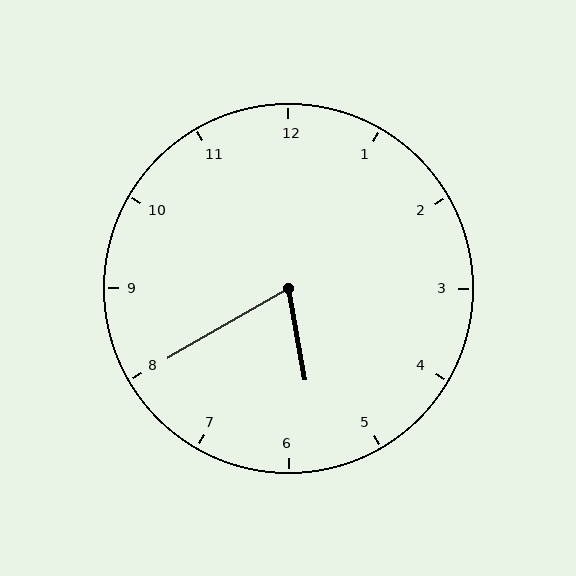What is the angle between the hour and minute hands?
Approximately 70 degrees.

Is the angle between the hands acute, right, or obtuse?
It is acute.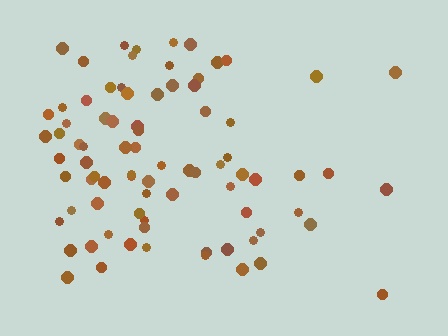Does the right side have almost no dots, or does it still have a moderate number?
Still a moderate number, just noticeably fewer than the left.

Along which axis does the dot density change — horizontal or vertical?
Horizontal.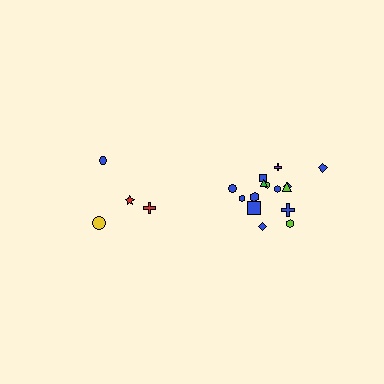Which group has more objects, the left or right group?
The right group.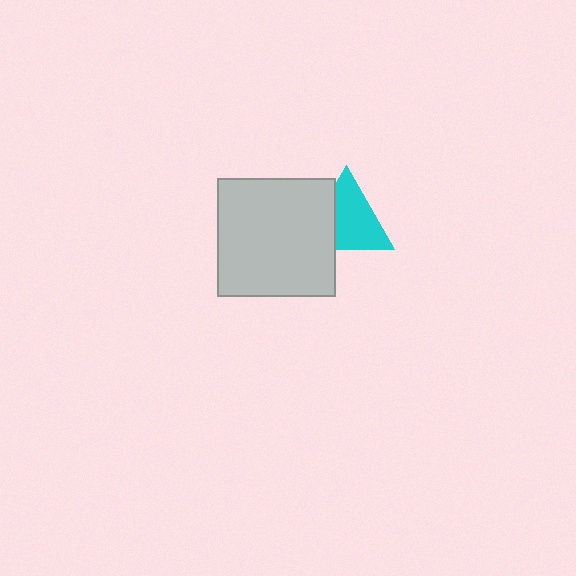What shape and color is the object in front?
The object in front is a light gray square.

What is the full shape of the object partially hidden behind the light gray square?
The partially hidden object is a cyan triangle.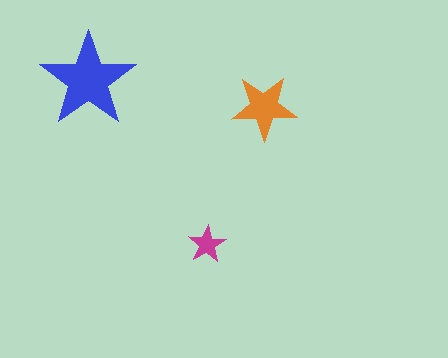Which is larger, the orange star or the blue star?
The blue one.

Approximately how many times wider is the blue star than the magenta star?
About 2.5 times wider.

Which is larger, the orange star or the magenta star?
The orange one.